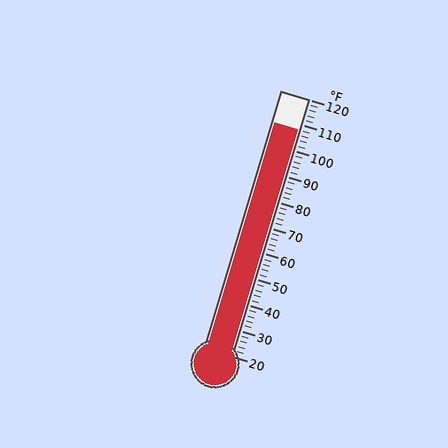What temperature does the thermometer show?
The thermometer shows approximately 108°F.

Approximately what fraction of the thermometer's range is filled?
The thermometer is filled to approximately 90% of its range.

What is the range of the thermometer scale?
The thermometer scale ranges from 20°F to 120°F.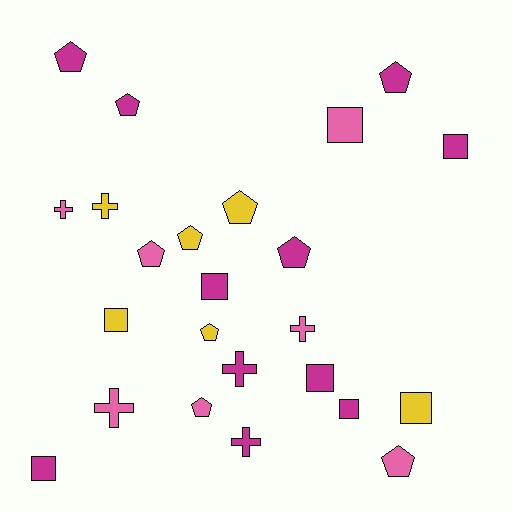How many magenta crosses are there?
There are 2 magenta crosses.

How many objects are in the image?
There are 24 objects.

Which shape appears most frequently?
Pentagon, with 10 objects.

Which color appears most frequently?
Magenta, with 11 objects.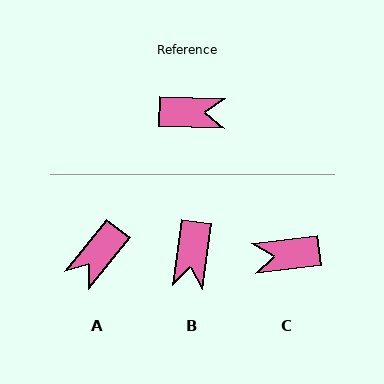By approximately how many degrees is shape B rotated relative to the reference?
Approximately 96 degrees clockwise.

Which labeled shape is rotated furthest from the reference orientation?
C, about 171 degrees away.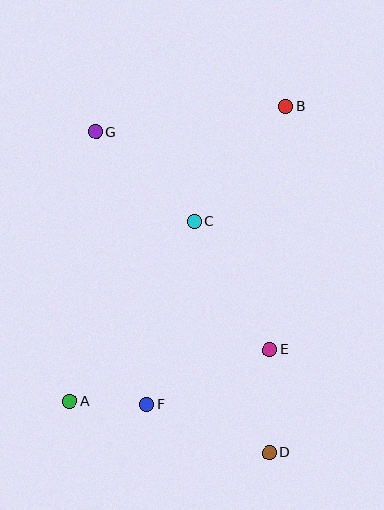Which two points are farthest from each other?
Points A and B are farthest from each other.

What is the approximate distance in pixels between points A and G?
The distance between A and G is approximately 271 pixels.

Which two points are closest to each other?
Points A and F are closest to each other.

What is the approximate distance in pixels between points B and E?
The distance between B and E is approximately 244 pixels.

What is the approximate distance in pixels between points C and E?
The distance between C and E is approximately 149 pixels.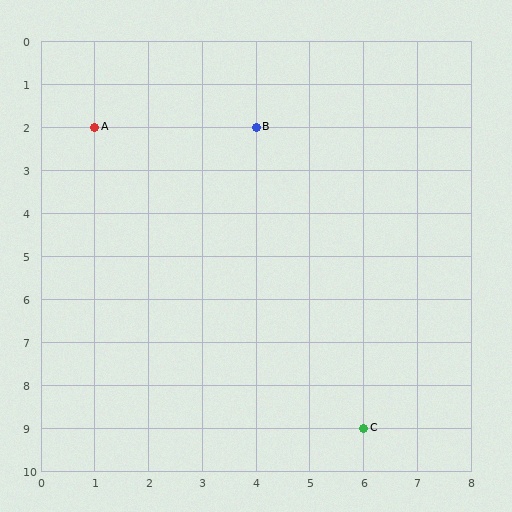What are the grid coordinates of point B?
Point B is at grid coordinates (4, 2).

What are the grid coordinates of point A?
Point A is at grid coordinates (1, 2).